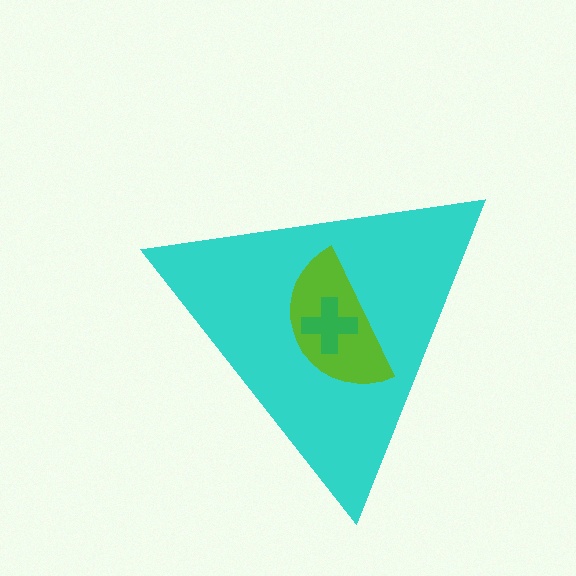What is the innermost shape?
The green cross.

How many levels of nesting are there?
3.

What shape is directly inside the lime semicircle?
The green cross.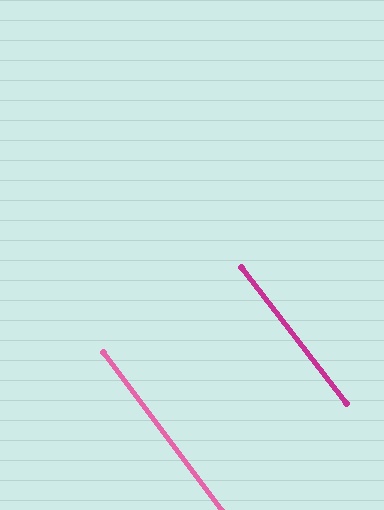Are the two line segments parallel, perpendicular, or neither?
Parallel — their directions differ by only 0.8°.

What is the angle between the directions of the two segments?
Approximately 1 degree.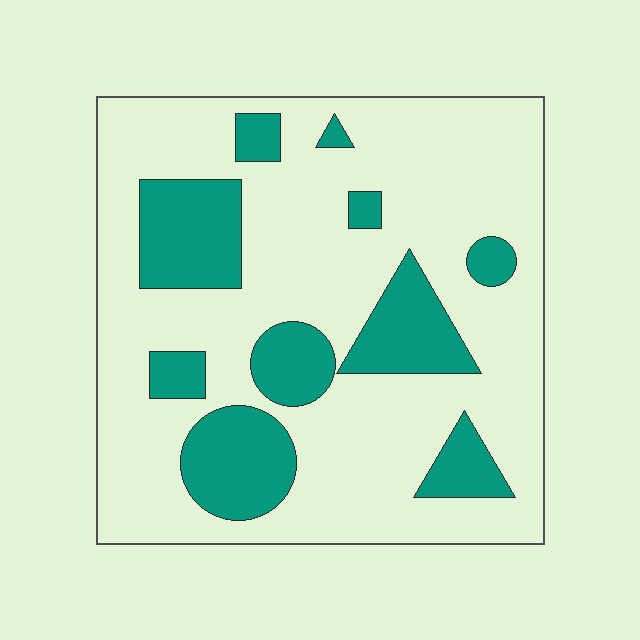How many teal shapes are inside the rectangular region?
10.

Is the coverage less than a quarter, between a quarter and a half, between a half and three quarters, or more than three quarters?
Between a quarter and a half.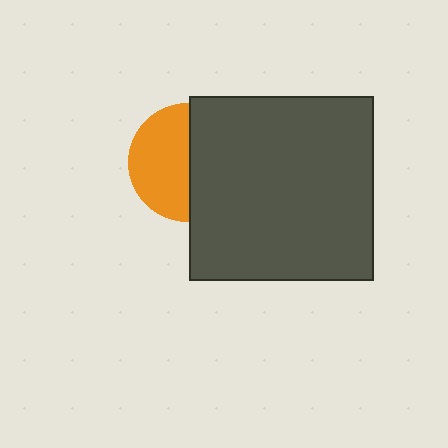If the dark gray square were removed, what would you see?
You would see the complete orange circle.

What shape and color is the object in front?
The object in front is a dark gray square.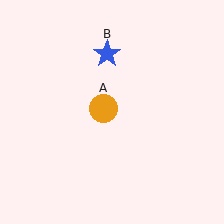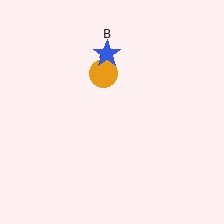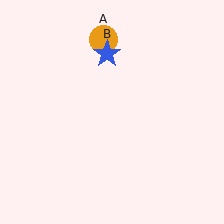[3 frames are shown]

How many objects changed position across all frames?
1 object changed position: orange circle (object A).